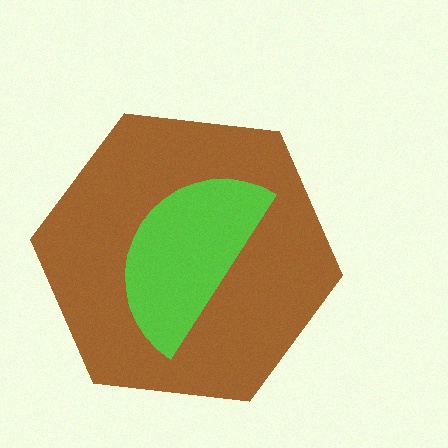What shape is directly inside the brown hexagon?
The lime semicircle.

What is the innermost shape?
The lime semicircle.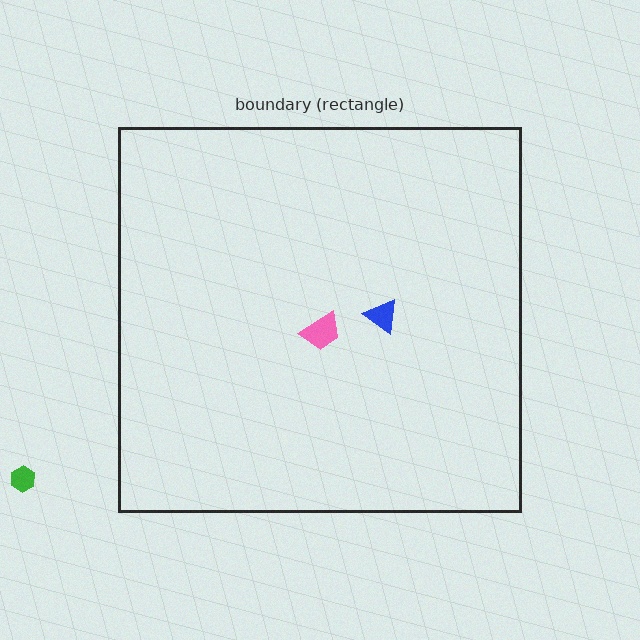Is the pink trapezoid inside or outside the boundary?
Inside.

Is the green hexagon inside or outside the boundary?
Outside.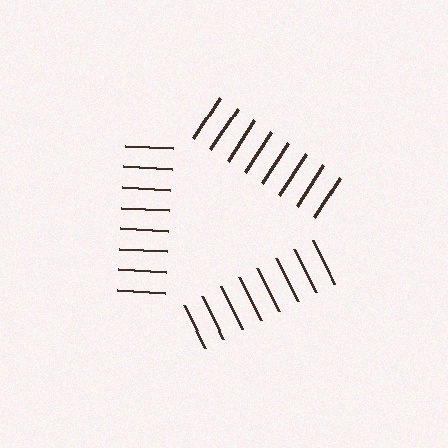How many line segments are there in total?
24 — 8 along each of the 3 edges.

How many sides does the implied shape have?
3 sides — the line-ends trace a triangle.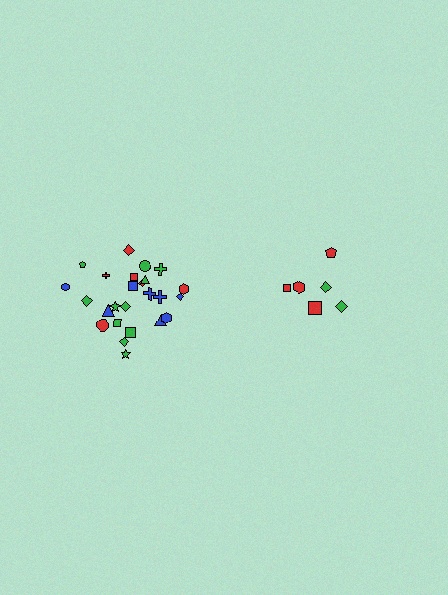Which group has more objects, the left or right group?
The left group.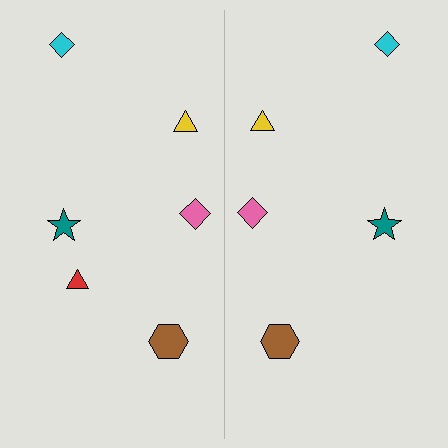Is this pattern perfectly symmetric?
No, the pattern is not perfectly symmetric. A red triangle is missing from the right side.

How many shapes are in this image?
There are 11 shapes in this image.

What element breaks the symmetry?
A red triangle is missing from the right side.